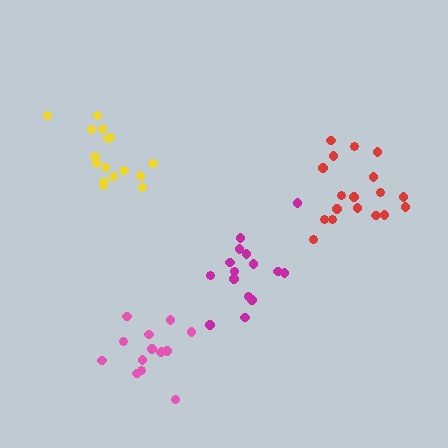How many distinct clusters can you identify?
There are 4 distinct clusters.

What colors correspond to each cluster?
The clusters are colored: yellow, magenta, red, pink.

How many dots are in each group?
Group 1: 16 dots, Group 2: 15 dots, Group 3: 18 dots, Group 4: 14 dots (63 total).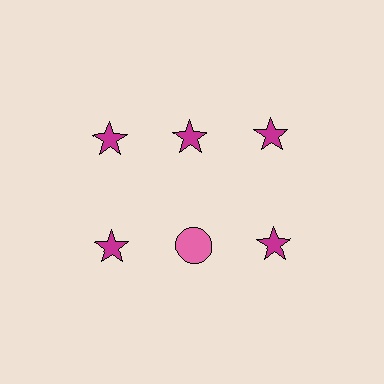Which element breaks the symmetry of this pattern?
The pink circle in the second row, second from left column breaks the symmetry. All other shapes are magenta stars.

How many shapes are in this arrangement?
There are 6 shapes arranged in a grid pattern.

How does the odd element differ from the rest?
It differs in both color (pink instead of magenta) and shape (circle instead of star).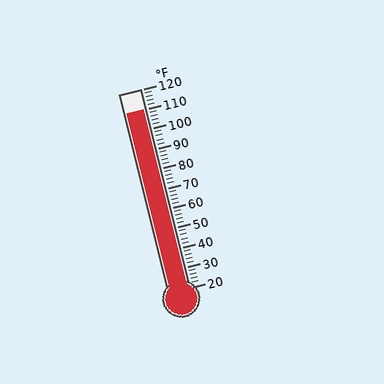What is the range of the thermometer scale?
The thermometer scale ranges from 20°F to 120°F.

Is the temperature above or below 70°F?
The temperature is above 70°F.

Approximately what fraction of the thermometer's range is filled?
The thermometer is filled to approximately 90% of its range.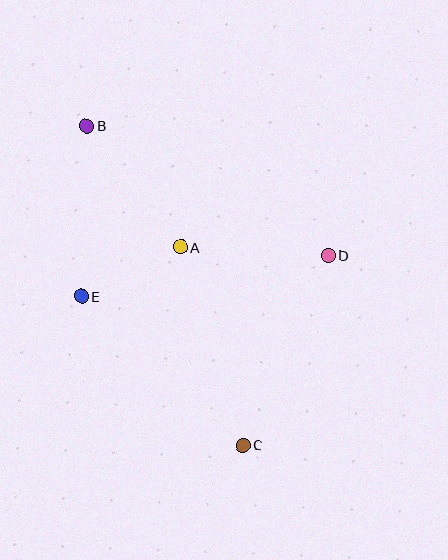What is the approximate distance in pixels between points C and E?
The distance between C and E is approximately 220 pixels.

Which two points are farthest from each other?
Points B and C are farthest from each other.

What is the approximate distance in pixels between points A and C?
The distance between A and C is approximately 208 pixels.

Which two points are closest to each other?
Points A and E are closest to each other.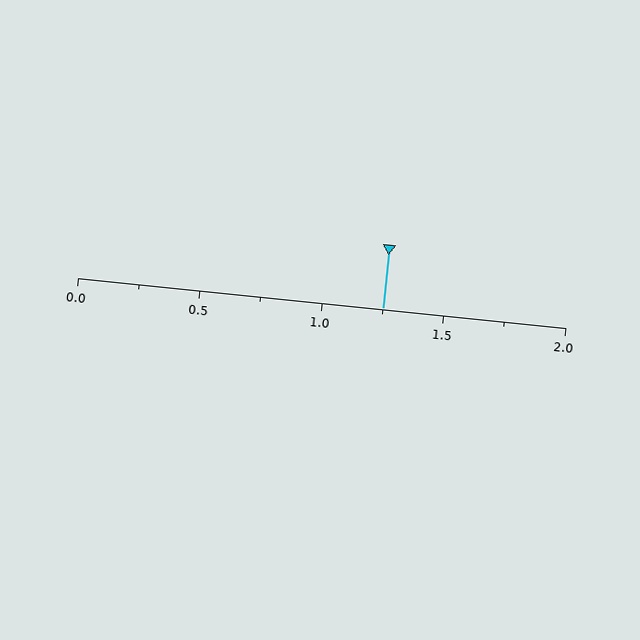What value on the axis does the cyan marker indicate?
The marker indicates approximately 1.25.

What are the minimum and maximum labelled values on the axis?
The axis runs from 0.0 to 2.0.